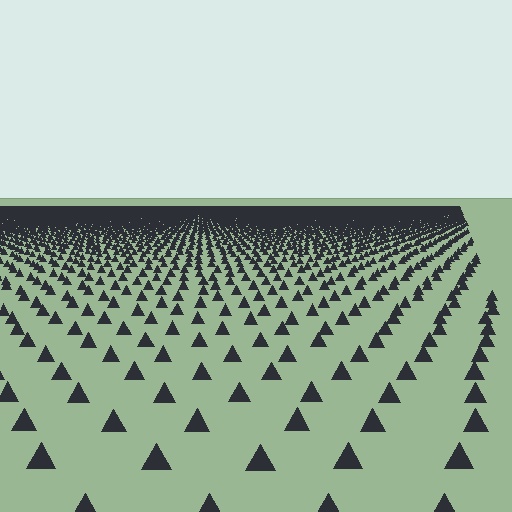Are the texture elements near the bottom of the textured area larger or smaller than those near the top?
Larger. Near the bottom, elements are closer to the viewer and appear at a bigger on-screen size.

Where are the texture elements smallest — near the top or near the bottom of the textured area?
Near the top.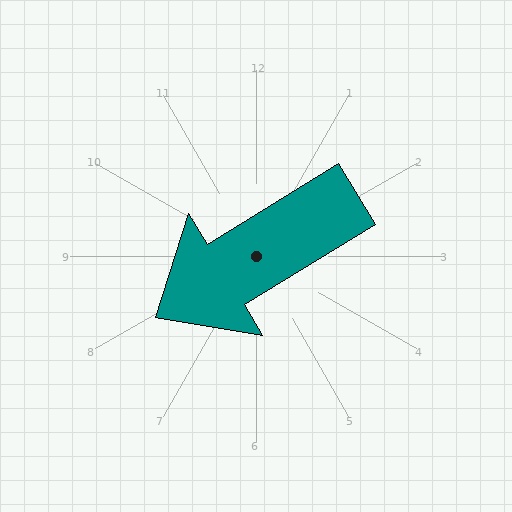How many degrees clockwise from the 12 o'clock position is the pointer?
Approximately 238 degrees.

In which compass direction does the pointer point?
Southwest.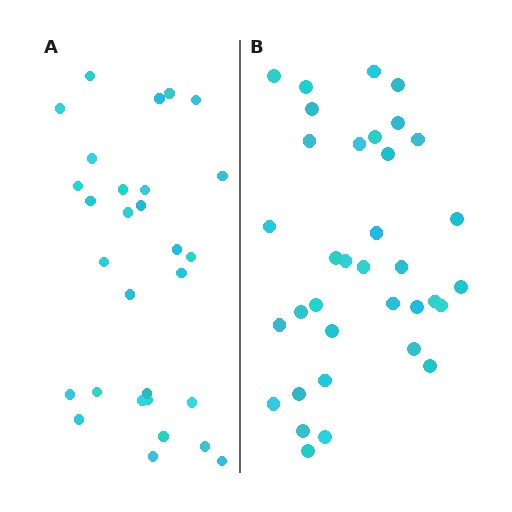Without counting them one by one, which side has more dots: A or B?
Region B (the right region) has more dots.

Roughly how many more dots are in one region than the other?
Region B has about 6 more dots than region A.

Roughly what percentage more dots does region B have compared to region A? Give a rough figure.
About 20% more.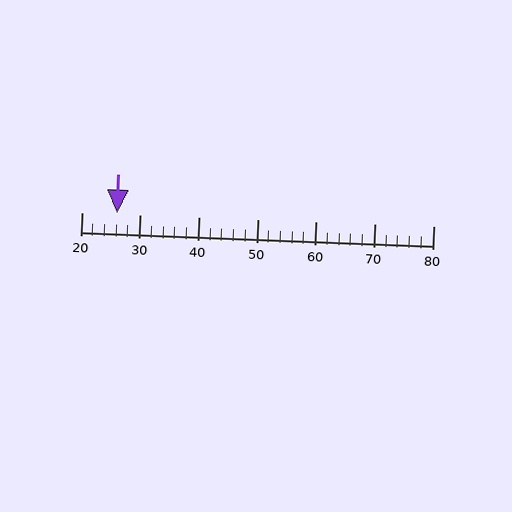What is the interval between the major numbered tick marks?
The major tick marks are spaced 10 units apart.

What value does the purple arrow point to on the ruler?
The purple arrow points to approximately 26.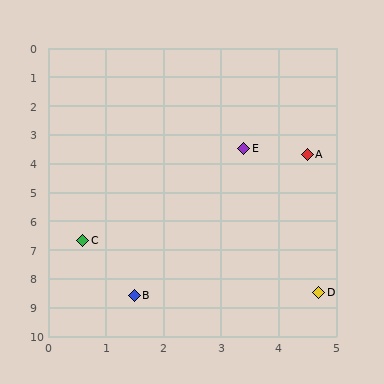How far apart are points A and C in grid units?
Points A and C are about 4.9 grid units apart.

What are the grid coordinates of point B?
Point B is at approximately (1.5, 8.6).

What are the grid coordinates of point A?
Point A is at approximately (4.5, 3.7).